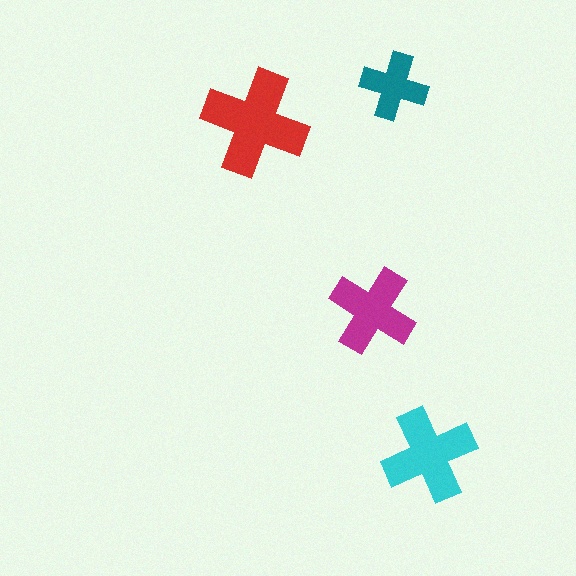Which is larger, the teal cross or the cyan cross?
The cyan one.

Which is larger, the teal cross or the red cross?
The red one.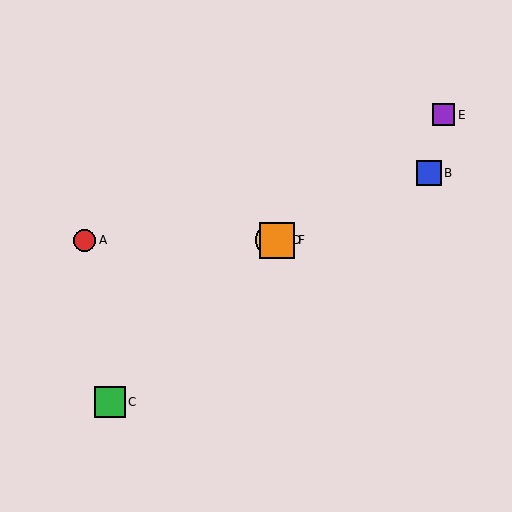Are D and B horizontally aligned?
No, D is at y≈240 and B is at y≈173.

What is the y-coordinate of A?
Object A is at y≈240.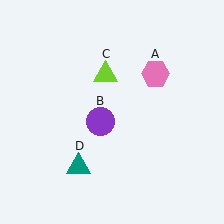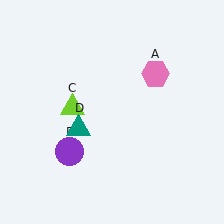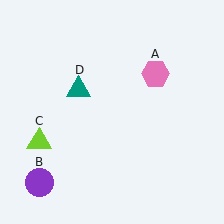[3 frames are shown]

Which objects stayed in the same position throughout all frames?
Pink hexagon (object A) remained stationary.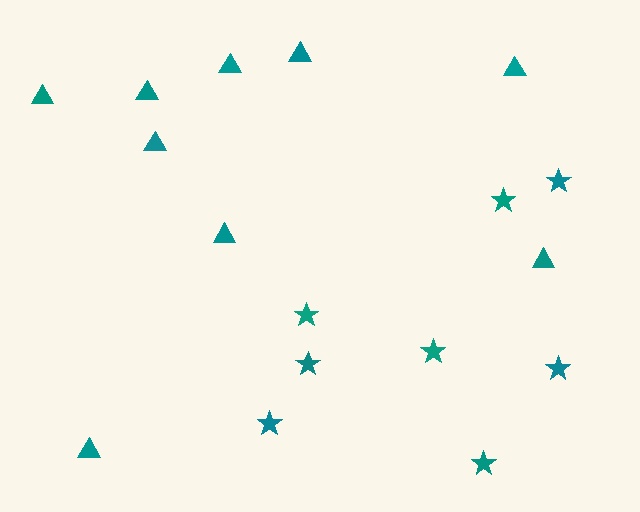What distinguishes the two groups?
There are 2 groups: one group of triangles (9) and one group of stars (8).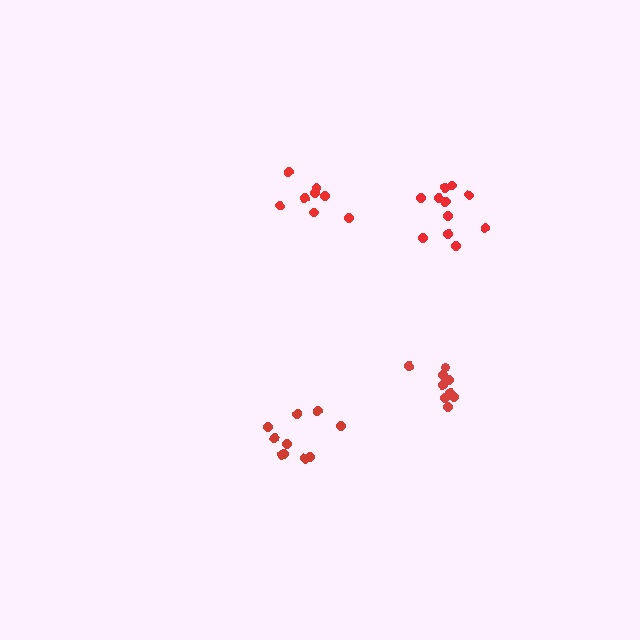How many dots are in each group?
Group 1: 9 dots, Group 2: 11 dots, Group 3: 10 dots, Group 4: 8 dots (38 total).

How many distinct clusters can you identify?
There are 4 distinct clusters.